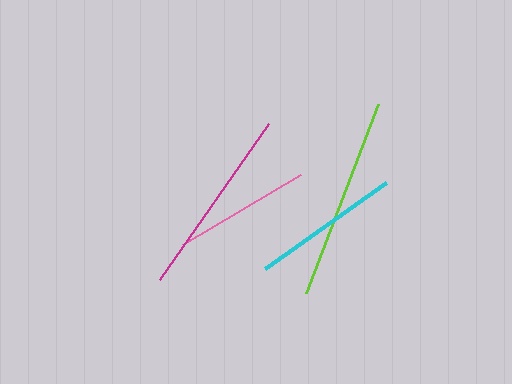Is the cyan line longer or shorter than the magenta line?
The magenta line is longer than the cyan line.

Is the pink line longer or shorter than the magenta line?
The magenta line is longer than the pink line.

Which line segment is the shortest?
The pink line is the shortest at approximately 137 pixels.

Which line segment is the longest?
The lime line is the longest at approximately 202 pixels.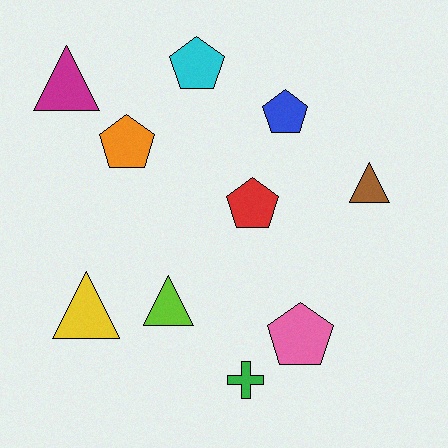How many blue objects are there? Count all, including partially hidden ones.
There is 1 blue object.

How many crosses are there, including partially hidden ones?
There is 1 cross.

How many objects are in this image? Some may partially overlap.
There are 10 objects.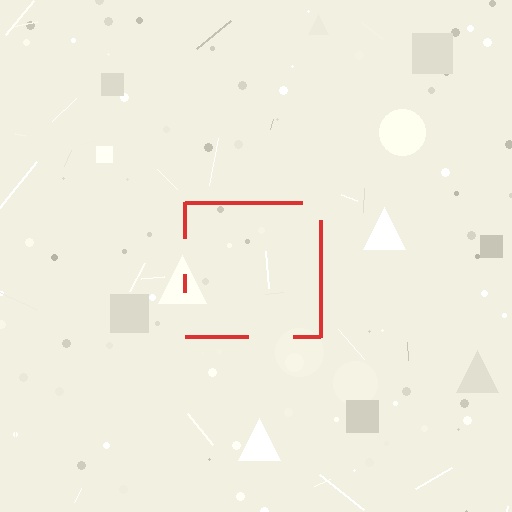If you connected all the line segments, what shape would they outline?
They would outline a square.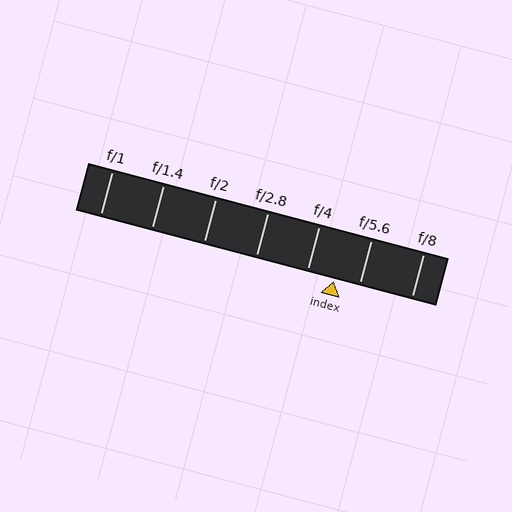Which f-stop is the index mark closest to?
The index mark is closest to f/5.6.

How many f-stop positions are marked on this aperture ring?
There are 7 f-stop positions marked.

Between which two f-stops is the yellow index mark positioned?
The index mark is between f/4 and f/5.6.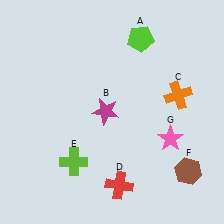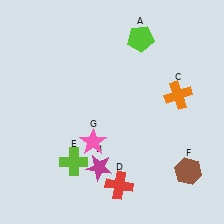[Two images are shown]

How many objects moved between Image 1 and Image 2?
2 objects moved between the two images.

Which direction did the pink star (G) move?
The pink star (G) moved left.